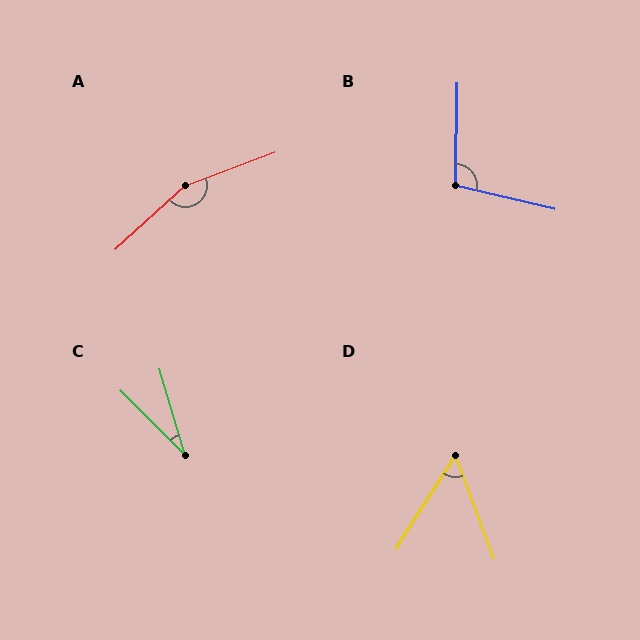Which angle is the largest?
A, at approximately 159 degrees.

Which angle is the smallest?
C, at approximately 29 degrees.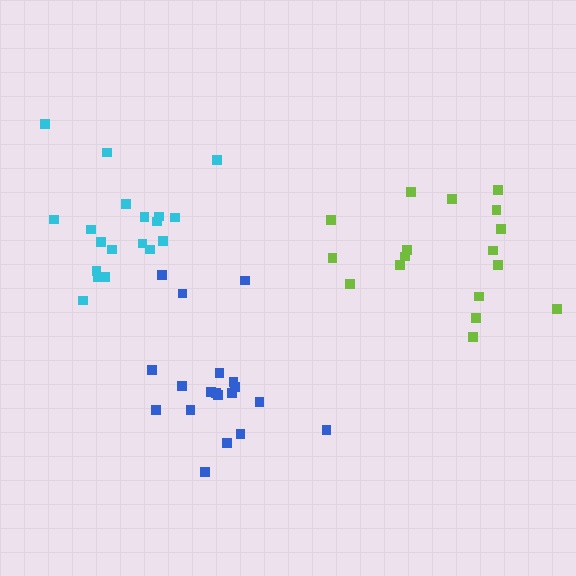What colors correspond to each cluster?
The clusters are colored: lime, blue, cyan.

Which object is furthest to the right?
The lime cluster is rightmost.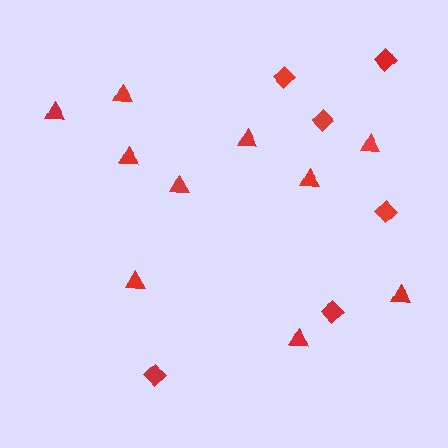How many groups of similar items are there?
There are 2 groups: one group of triangles (10) and one group of diamonds (6).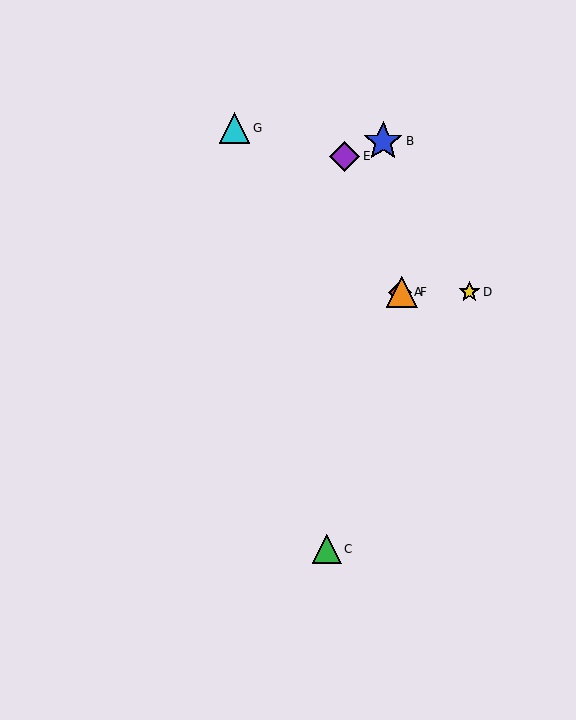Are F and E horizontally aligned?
No, F is at y≈292 and E is at y≈156.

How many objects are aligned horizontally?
3 objects (A, D, F) are aligned horizontally.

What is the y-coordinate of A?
Object A is at y≈292.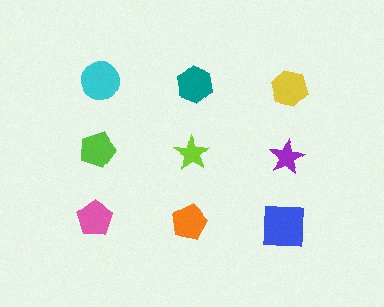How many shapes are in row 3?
3 shapes.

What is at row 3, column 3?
A blue square.